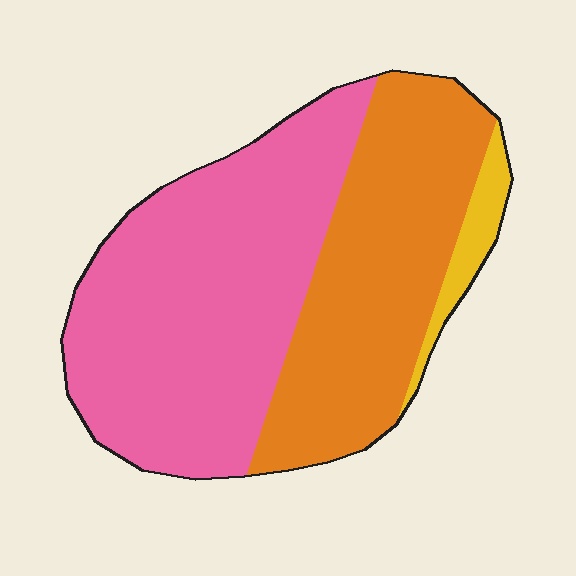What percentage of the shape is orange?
Orange takes up about two fifths (2/5) of the shape.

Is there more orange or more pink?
Pink.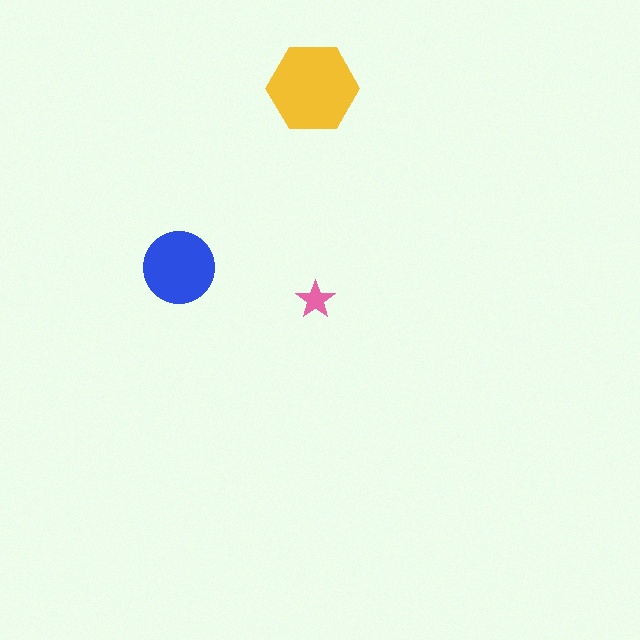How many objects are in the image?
There are 3 objects in the image.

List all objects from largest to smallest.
The yellow hexagon, the blue circle, the pink star.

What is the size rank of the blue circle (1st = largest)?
2nd.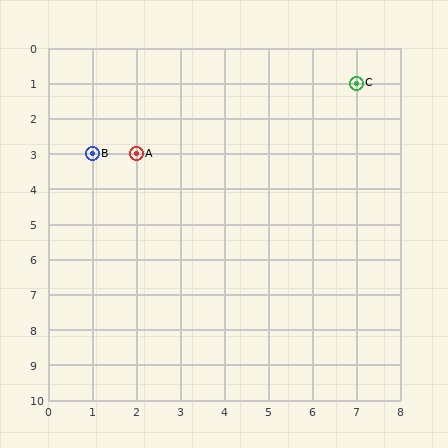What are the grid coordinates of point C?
Point C is at grid coordinates (7, 1).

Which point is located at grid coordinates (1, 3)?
Point B is at (1, 3).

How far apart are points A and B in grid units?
Points A and B are 1 column apart.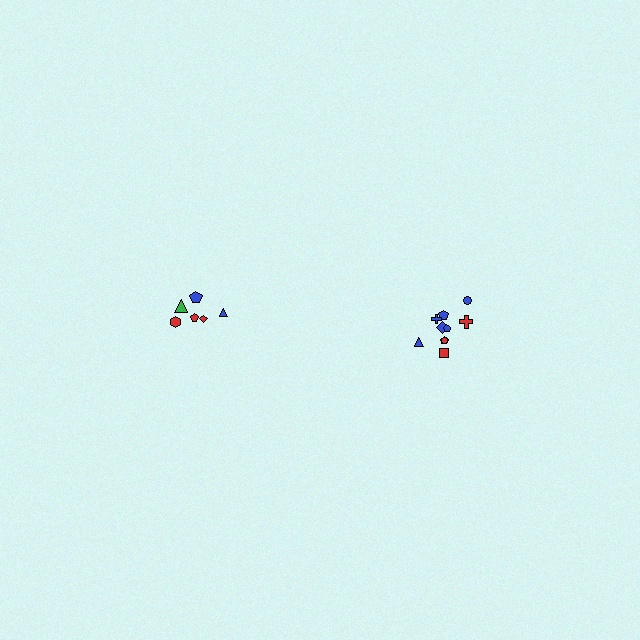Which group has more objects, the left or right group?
The right group.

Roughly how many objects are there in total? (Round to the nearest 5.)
Roughly 15 objects in total.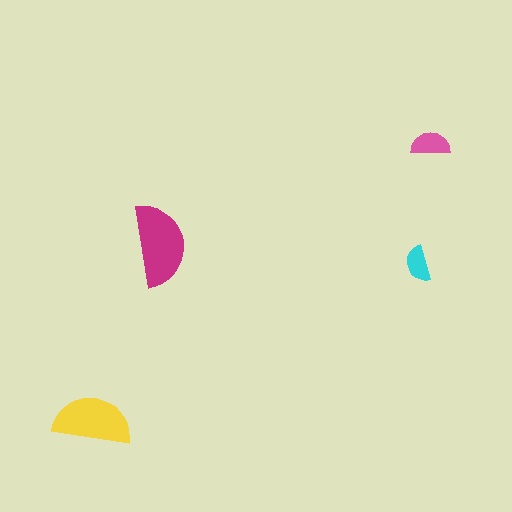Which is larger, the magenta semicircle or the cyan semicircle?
The magenta one.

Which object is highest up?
The pink semicircle is topmost.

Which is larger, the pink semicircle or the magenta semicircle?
The magenta one.